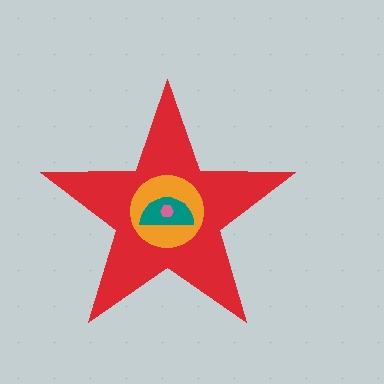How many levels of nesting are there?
4.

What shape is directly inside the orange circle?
The teal semicircle.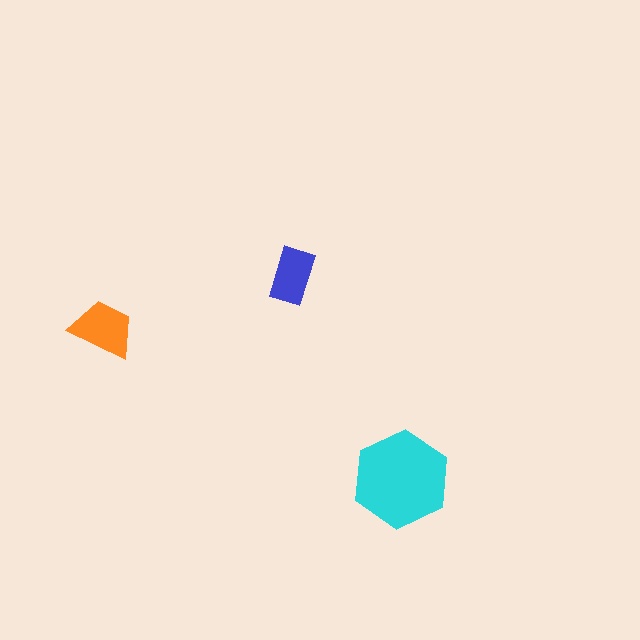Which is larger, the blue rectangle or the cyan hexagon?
The cyan hexagon.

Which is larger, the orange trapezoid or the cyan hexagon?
The cyan hexagon.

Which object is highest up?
The blue rectangle is topmost.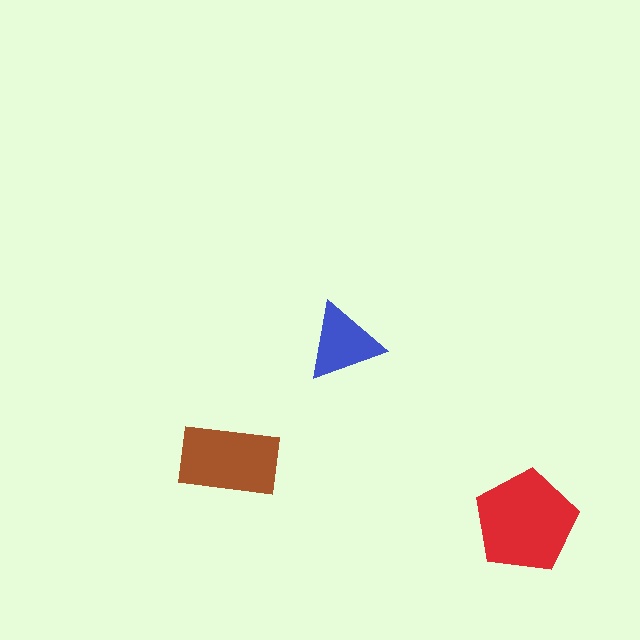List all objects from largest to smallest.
The red pentagon, the brown rectangle, the blue triangle.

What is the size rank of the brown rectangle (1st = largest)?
2nd.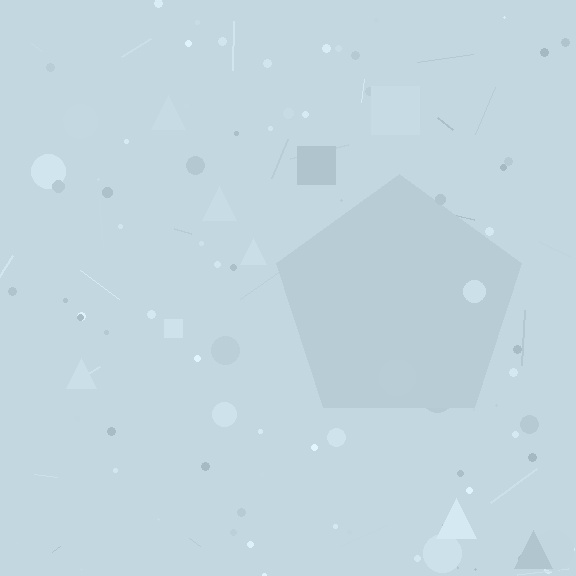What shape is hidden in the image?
A pentagon is hidden in the image.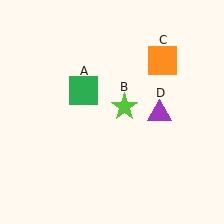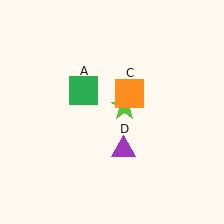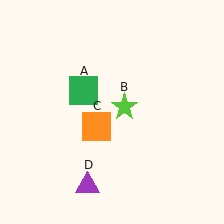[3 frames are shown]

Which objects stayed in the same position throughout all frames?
Green square (object A) and lime star (object B) remained stationary.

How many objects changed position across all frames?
2 objects changed position: orange square (object C), purple triangle (object D).